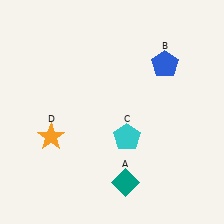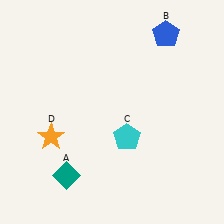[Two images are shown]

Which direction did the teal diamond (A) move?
The teal diamond (A) moved left.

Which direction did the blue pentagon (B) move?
The blue pentagon (B) moved up.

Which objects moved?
The objects that moved are: the teal diamond (A), the blue pentagon (B).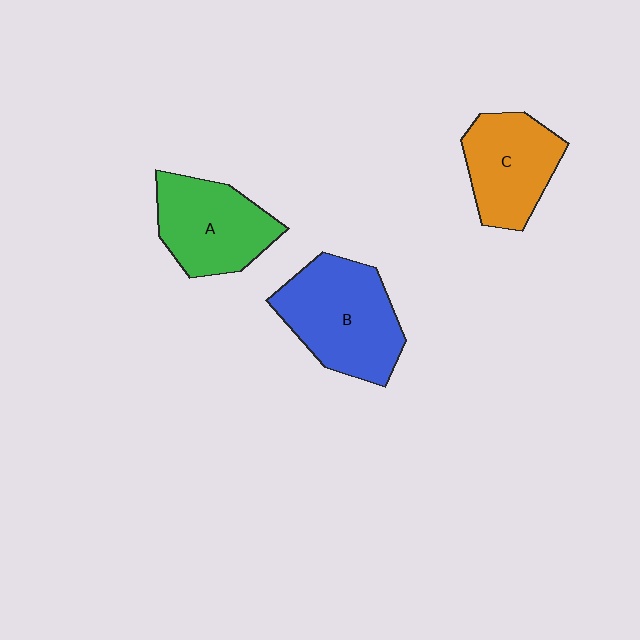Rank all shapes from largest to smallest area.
From largest to smallest: B (blue), A (green), C (orange).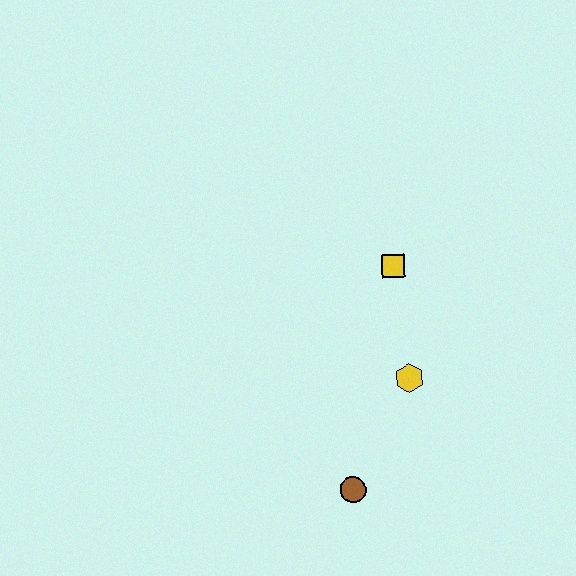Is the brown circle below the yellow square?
Yes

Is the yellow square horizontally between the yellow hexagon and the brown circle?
Yes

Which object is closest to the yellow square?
The yellow hexagon is closest to the yellow square.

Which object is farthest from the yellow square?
The brown circle is farthest from the yellow square.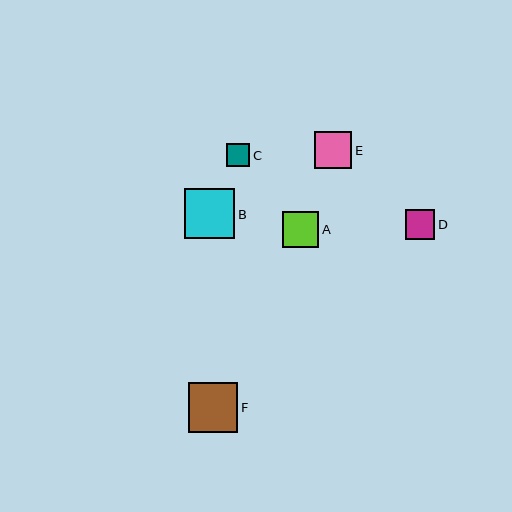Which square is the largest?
Square B is the largest with a size of approximately 50 pixels.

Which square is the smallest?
Square C is the smallest with a size of approximately 23 pixels.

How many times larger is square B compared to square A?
Square B is approximately 1.4 times the size of square A.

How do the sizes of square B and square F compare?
Square B and square F are approximately the same size.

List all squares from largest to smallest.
From largest to smallest: B, F, E, A, D, C.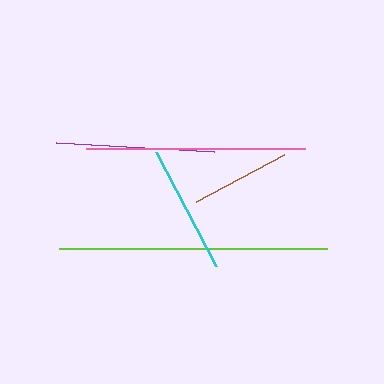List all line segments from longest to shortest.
From longest to shortest: lime, pink, purple, cyan, brown.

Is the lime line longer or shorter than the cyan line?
The lime line is longer than the cyan line.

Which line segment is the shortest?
The brown line is the shortest at approximately 100 pixels.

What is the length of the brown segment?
The brown segment is approximately 100 pixels long.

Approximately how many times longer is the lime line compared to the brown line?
The lime line is approximately 2.7 times the length of the brown line.